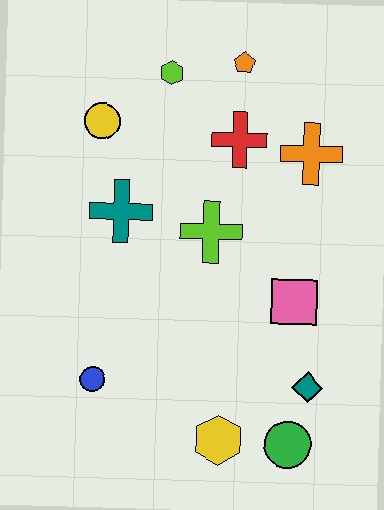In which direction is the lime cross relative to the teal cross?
The lime cross is to the right of the teal cross.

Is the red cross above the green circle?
Yes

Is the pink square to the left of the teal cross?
No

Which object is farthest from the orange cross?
The blue circle is farthest from the orange cross.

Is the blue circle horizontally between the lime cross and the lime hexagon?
No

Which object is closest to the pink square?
The teal diamond is closest to the pink square.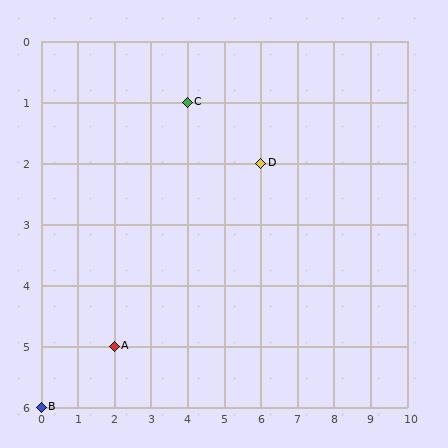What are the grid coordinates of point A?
Point A is at grid coordinates (2, 5).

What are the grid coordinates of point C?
Point C is at grid coordinates (4, 1).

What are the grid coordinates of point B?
Point B is at grid coordinates (0, 6).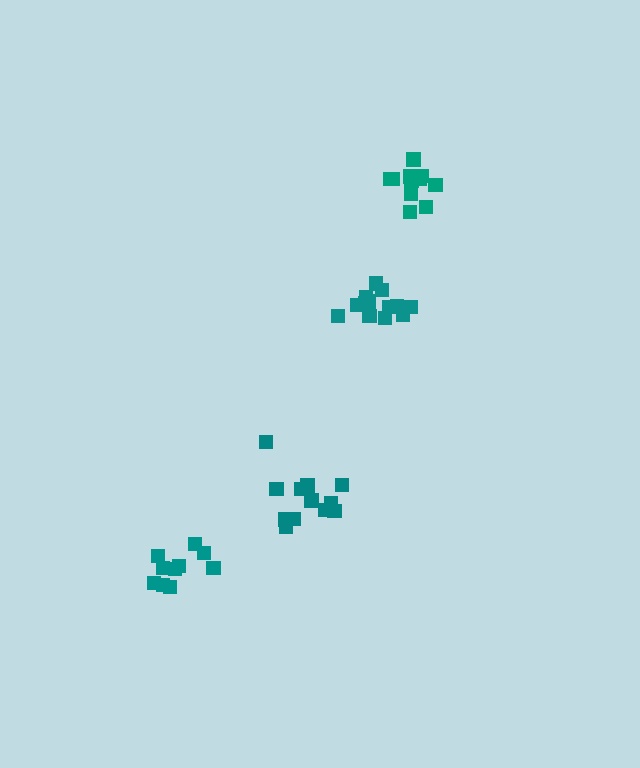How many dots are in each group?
Group 1: 11 dots, Group 2: 13 dots, Group 3: 10 dots, Group 4: 13 dots (47 total).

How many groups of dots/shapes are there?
There are 4 groups.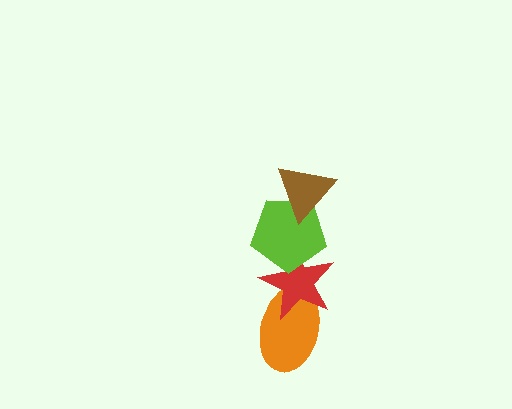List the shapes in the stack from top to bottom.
From top to bottom: the brown triangle, the lime pentagon, the red star, the orange ellipse.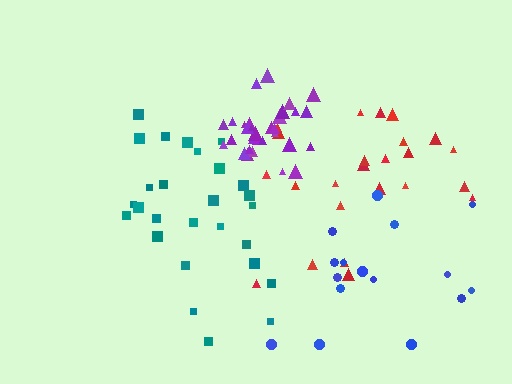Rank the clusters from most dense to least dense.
purple, teal, red, blue.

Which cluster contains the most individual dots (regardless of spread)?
Purple (34).